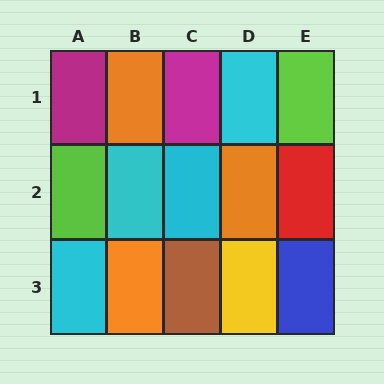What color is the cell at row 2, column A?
Lime.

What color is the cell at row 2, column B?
Cyan.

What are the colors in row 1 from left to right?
Magenta, orange, magenta, cyan, lime.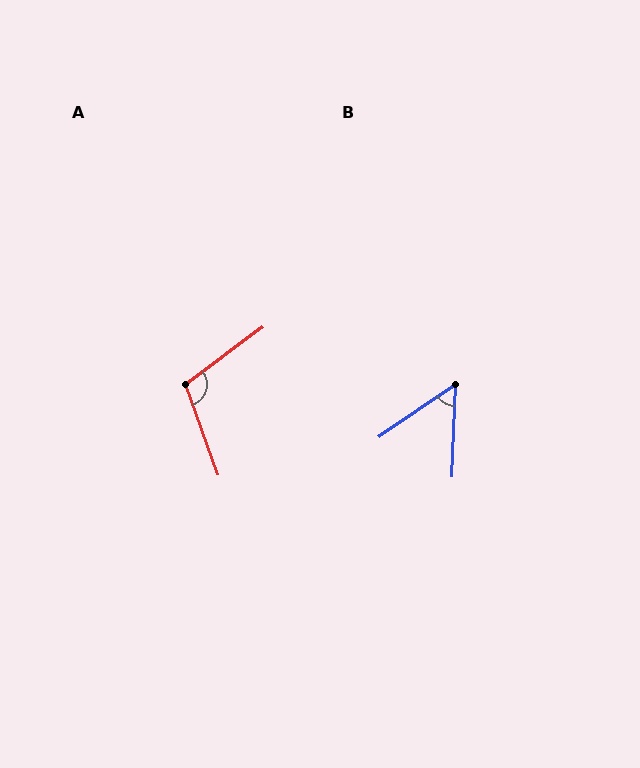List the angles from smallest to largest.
B (53°), A (107°).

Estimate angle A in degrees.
Approximately 107 degrees.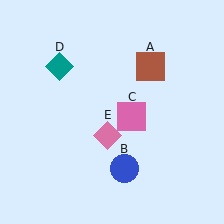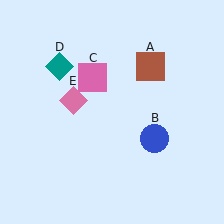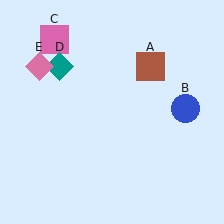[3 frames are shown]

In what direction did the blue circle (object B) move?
The blue circle (object B) moved up and to the right.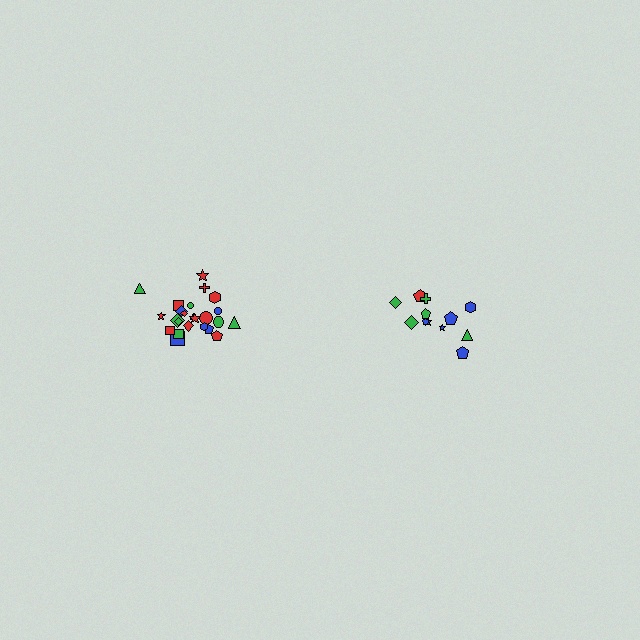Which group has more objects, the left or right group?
The left group.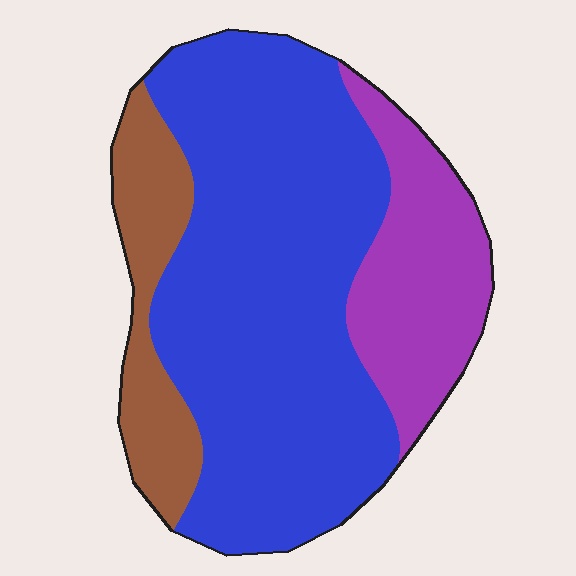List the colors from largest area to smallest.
From largest to smallest: blue, purple, brown.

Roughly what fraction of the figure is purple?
Purple takes up about one fifth (1/5) of the figure.